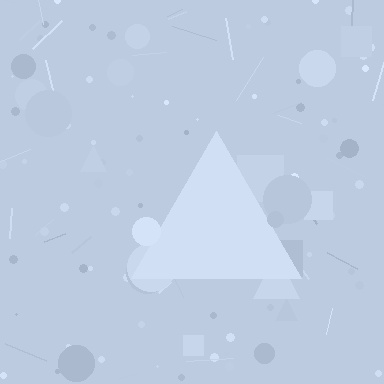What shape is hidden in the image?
A triangle is hidden in the image.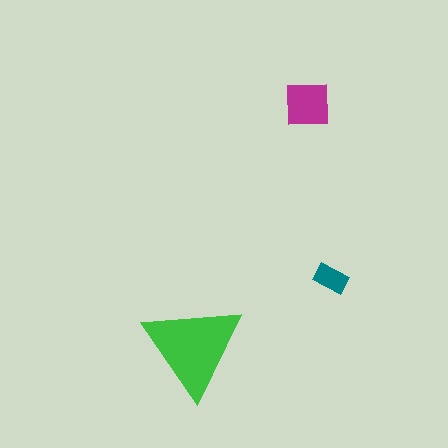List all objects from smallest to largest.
The teal rectangle, the magenta square, the green triangle.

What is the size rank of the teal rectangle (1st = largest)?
3rd.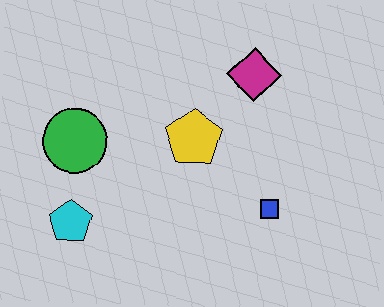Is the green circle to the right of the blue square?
No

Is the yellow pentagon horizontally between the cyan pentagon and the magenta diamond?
Yes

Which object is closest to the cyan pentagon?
The green circle is closest to the cyan pentagon.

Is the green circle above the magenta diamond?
No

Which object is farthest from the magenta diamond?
The cyan pentagon is farthest from the magenta diamond.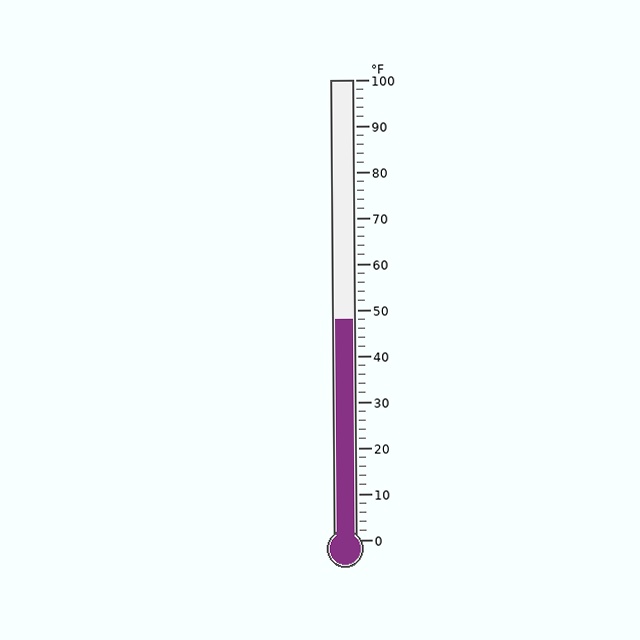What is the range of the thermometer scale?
The thermometer scale ranges from 0°F to 100°F.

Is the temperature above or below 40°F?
The temperature is above 40°F.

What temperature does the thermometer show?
The thermometer shows approximately 48°F.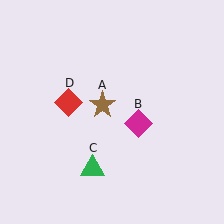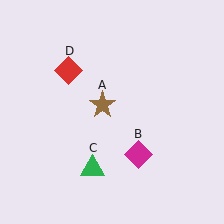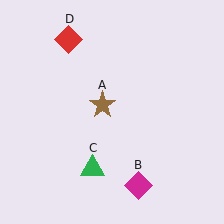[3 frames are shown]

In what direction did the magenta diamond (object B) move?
The magenta diamond (object B) moved down.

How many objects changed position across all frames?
2 objects changed position: magenta diamond (object B), red diamond (object D).